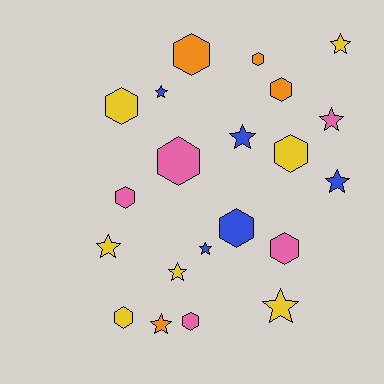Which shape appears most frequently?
Hexagon, with 11 objects.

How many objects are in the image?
There are 21 objects.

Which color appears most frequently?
Yellow, with 7 objects.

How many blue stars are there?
There are 4 blue stars.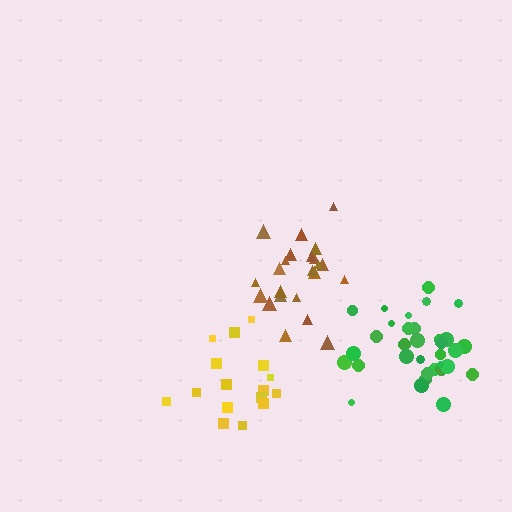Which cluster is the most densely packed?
Green.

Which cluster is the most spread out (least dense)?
Yellow.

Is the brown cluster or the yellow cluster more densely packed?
Brown.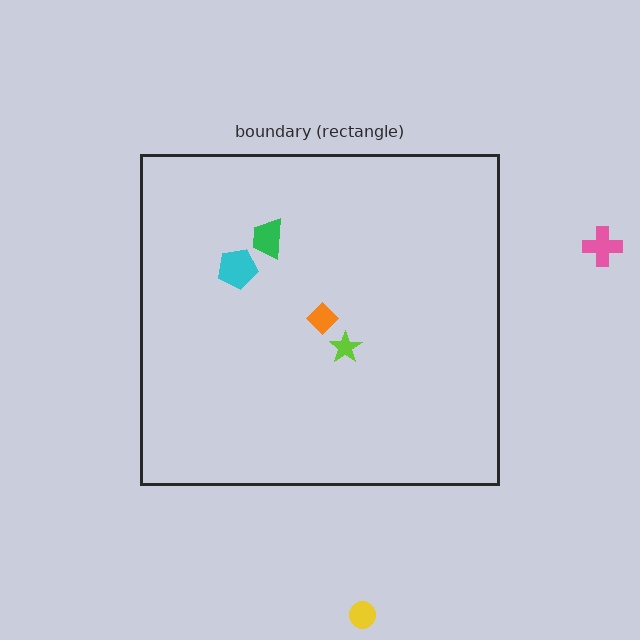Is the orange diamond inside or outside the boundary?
Inside.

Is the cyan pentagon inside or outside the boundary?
Inside.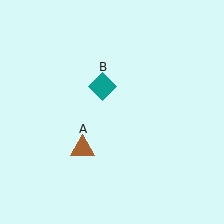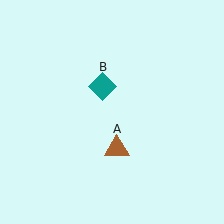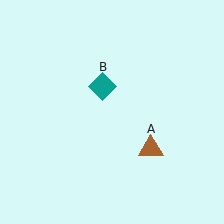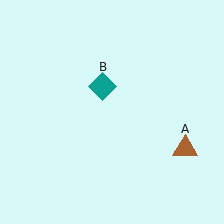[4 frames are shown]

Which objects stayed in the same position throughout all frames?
Teal diamond (object B) remained stationary.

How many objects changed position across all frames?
1 object changed position: brown triangle (object A).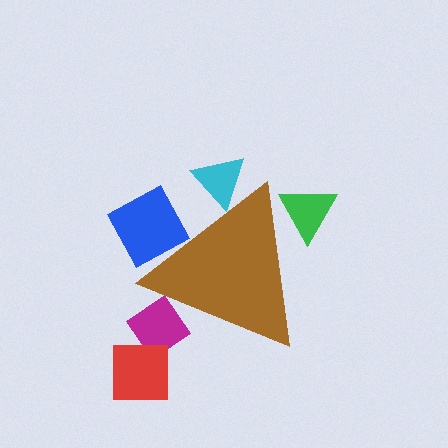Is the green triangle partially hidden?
Yes, the green triangle is partially hidden behind the brown triangle.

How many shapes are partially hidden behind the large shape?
4 shapes are partially hidden.